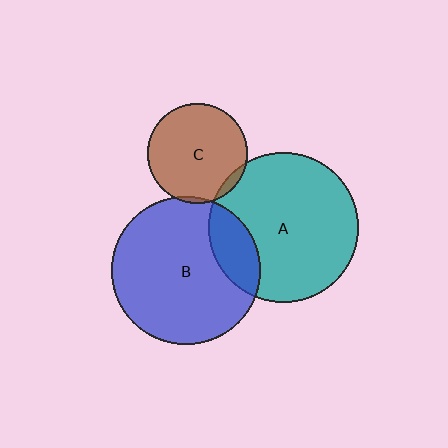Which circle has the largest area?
Circle A (teal).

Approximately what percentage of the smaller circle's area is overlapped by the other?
Approximately 5%.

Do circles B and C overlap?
Yes.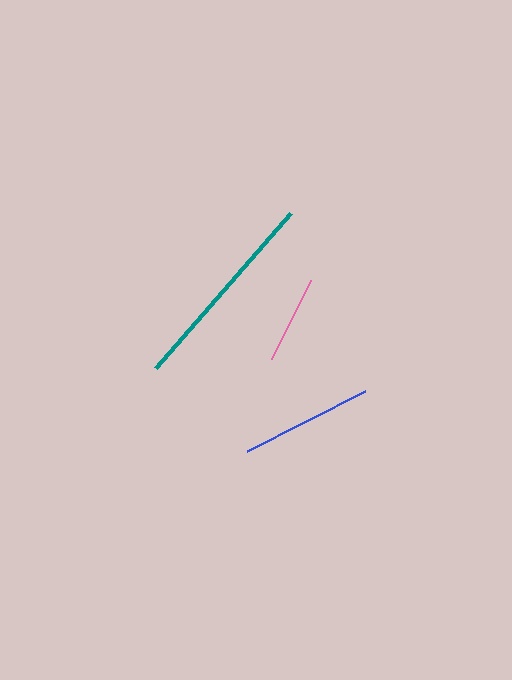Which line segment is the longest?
The teal line is the longest at approximately 206 pixels.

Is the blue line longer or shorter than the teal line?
The teal line is longer than the blue line.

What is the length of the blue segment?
The blue segment is approximately 133 pixels long.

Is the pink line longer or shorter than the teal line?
The teal line is longer than the pink line.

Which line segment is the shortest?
The pink line is the shortest at approximately 88 pixels.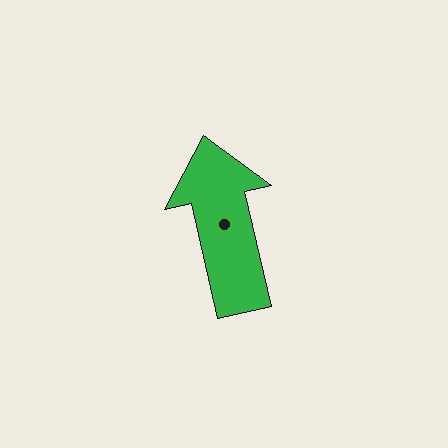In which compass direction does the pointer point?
North.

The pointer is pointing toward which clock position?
Roughly 12 o'clock.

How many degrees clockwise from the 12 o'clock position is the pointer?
Approximately 347 degrees.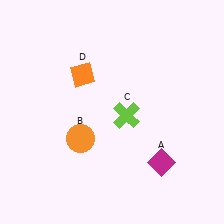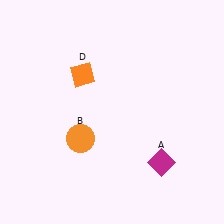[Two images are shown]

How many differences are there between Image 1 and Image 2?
There is 1 difference between the two images.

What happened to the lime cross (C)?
The lime cross (C) was removed in Image 2. It was in the bottom-right area of Image 1.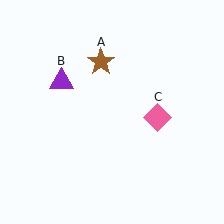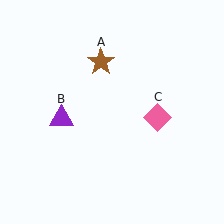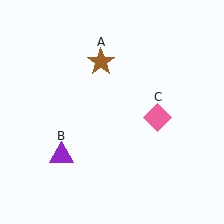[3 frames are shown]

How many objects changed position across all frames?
1 object changed position: purple triangle (object B).